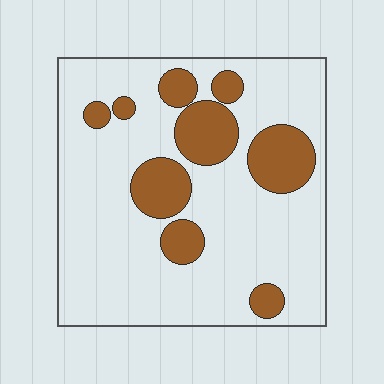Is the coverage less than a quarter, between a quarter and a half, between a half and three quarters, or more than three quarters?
Less than a quarter.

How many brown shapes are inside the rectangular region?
9.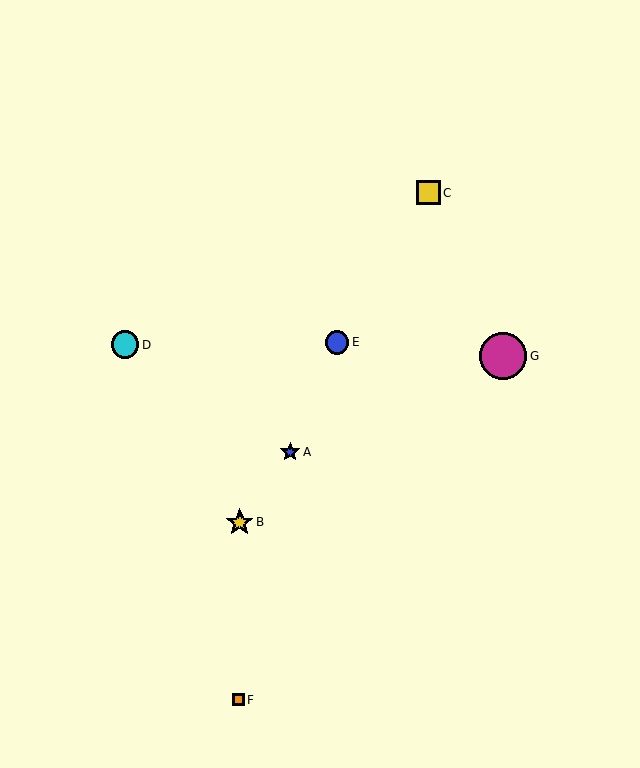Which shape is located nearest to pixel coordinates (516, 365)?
The magenta circle (labeled G) at (503, 356) is nearest to that location.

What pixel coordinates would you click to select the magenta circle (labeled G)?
Click at (503, 356) to select the magenta circle G.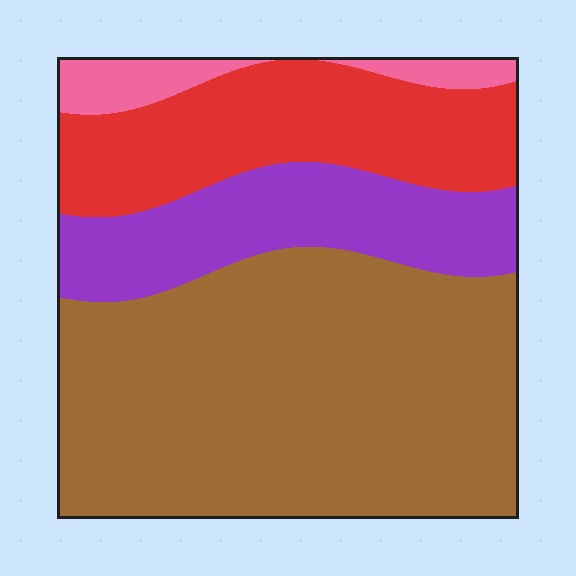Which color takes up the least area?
Pink, at roughly 5%.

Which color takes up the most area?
Brown, at roughly 55%.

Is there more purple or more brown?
Brown.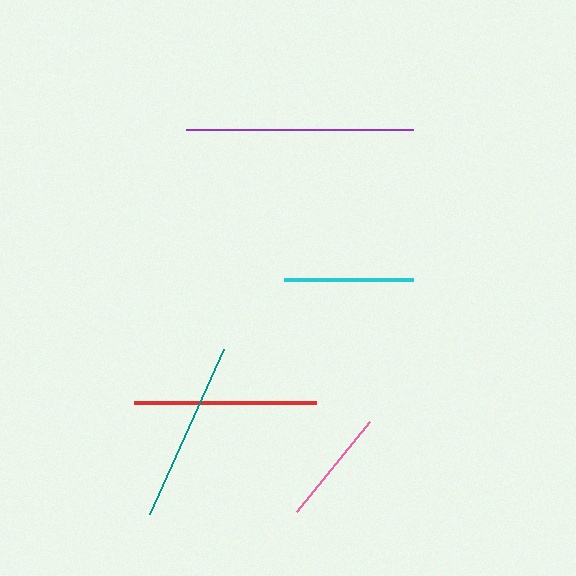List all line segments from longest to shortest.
From longest to shortest: purple, red, teal, cyan, pink.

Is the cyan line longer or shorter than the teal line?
The teal line is longer than the cyan line.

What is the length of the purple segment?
The purple segment is approximately 227 pixels long.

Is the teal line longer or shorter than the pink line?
The teal line is longer than the pink line.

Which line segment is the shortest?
The pink line is the shortest at approximately 115 pixels.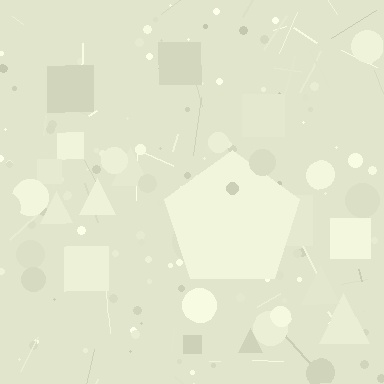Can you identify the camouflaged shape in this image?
The camouflaged shape is a pentagon.